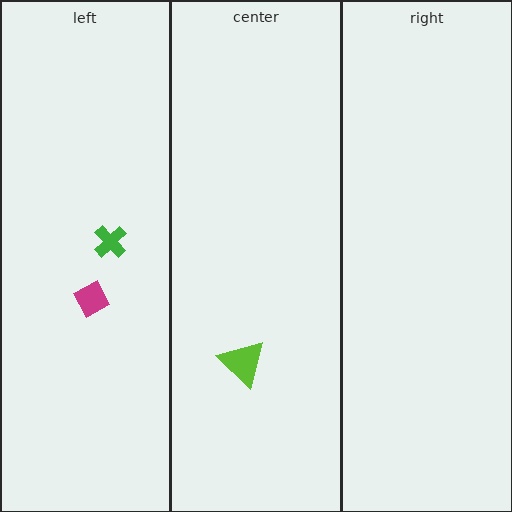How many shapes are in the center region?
1.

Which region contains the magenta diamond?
The left region.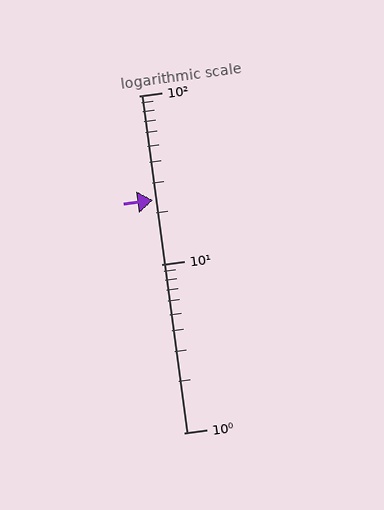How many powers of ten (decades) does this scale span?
The scale spans 2 decades, from 1 to 100.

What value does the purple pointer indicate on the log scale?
The pointer indicates approximately 24.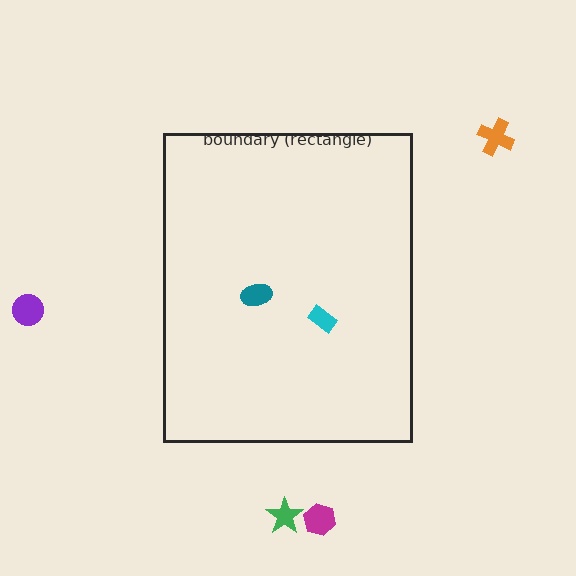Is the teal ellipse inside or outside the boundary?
Inside.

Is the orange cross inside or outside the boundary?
Outside.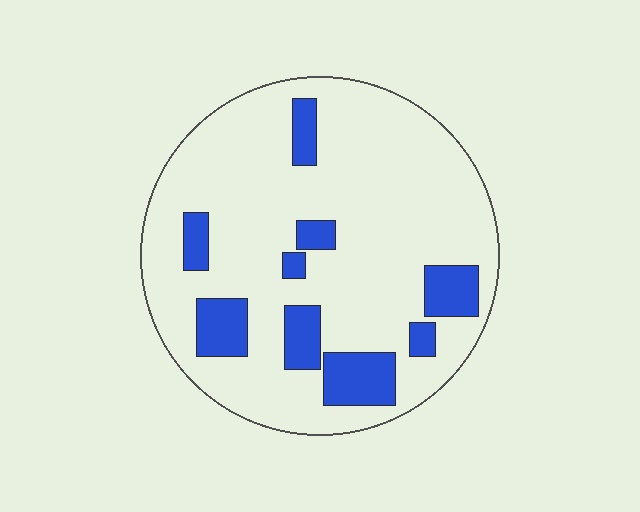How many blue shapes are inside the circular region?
9.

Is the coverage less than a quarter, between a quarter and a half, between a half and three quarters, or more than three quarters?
Less than a quarter.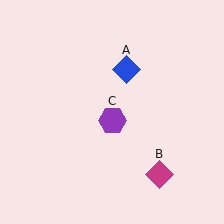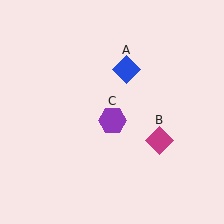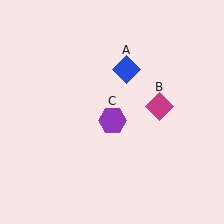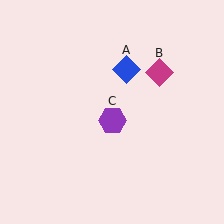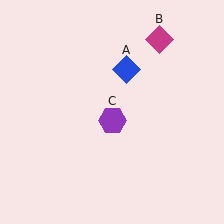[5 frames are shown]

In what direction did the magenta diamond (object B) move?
The magenta diamond (object B) moved up.